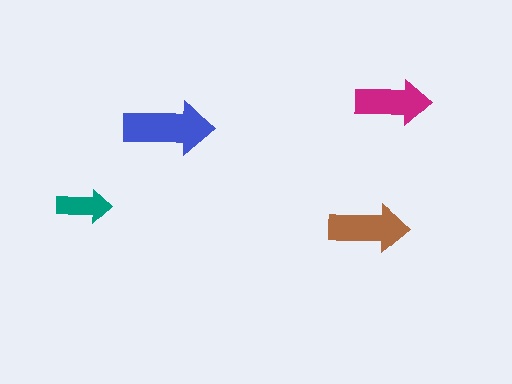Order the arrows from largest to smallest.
the blue one, the brown one, the magenta one, the teal one.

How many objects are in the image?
There are 4 objects in the image.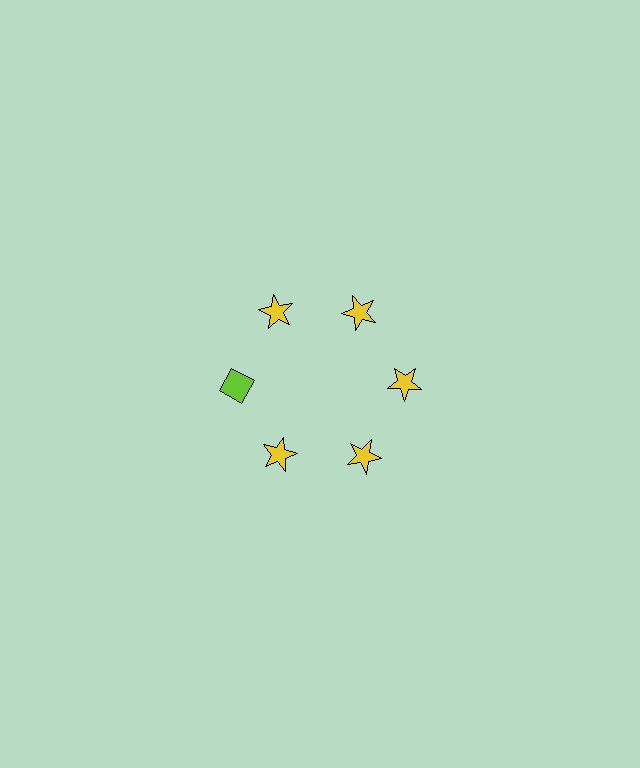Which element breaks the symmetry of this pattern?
The lime diamond at roughly the 9 o'clock position breaks the symmetry. All other shapes are yellow stars.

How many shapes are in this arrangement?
There are 6 shapes arranged in a ring pattern.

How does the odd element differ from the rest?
It differs in both color (lime instead of yellow) and shape (diamond instead of star).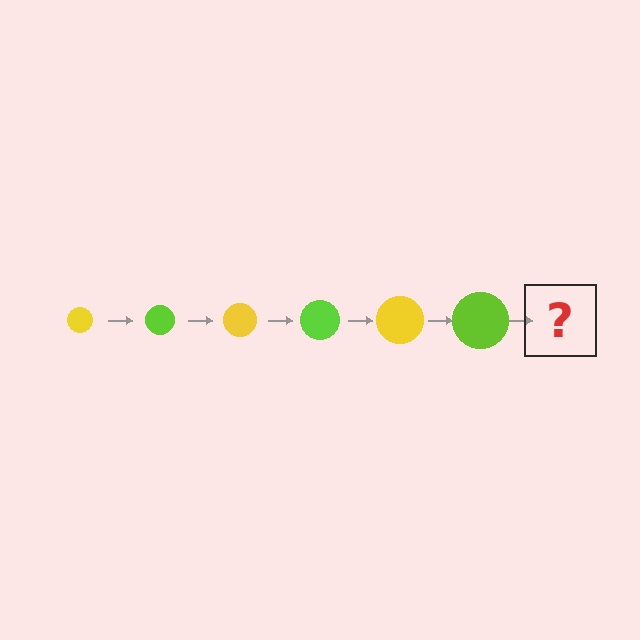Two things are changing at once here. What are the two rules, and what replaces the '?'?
The two rules are that the circle grows larger each step and the color cycles through yellow and lime. The '?' should be a yellow circle, larger than the previous one.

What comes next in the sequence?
The next element should be a yellow circle, larger than the previous one.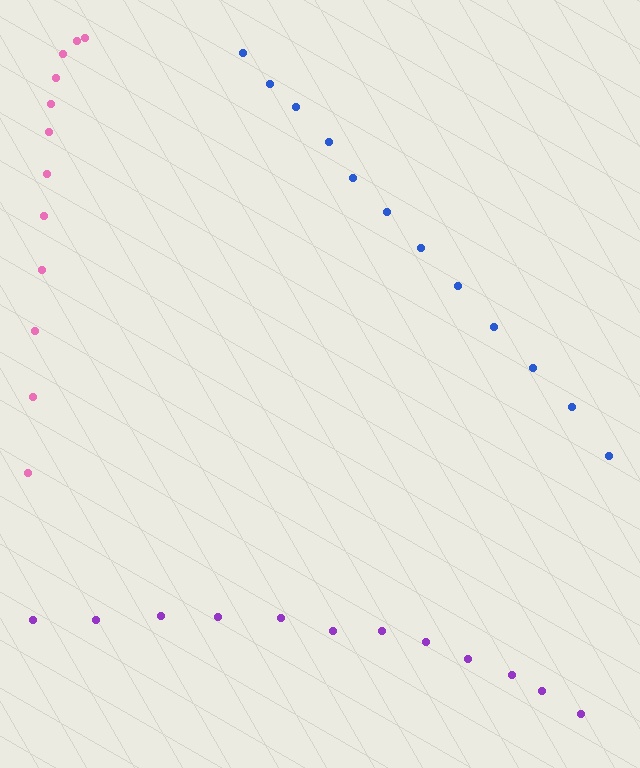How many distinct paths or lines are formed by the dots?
There are 3 distinct paths.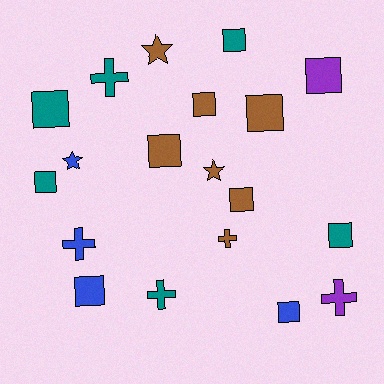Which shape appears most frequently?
Square, with 11 objects.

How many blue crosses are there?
There is 1 blue cross.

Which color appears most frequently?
Brown, with 7 objects.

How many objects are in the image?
There are 19 objects.